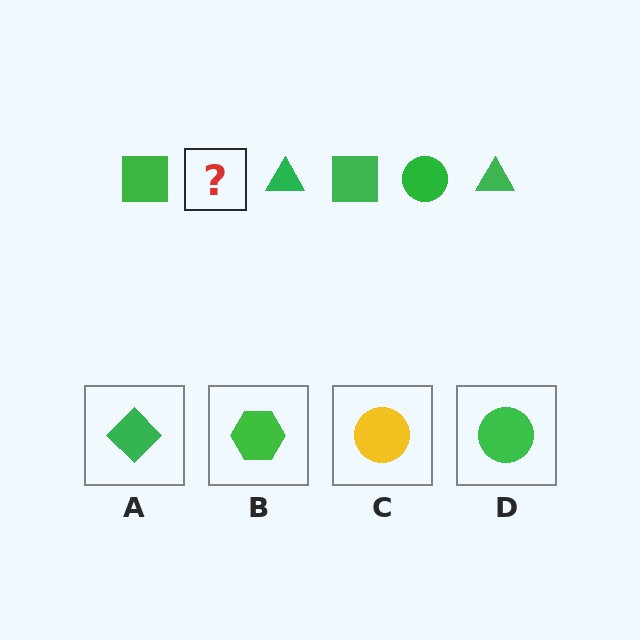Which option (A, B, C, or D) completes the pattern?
D.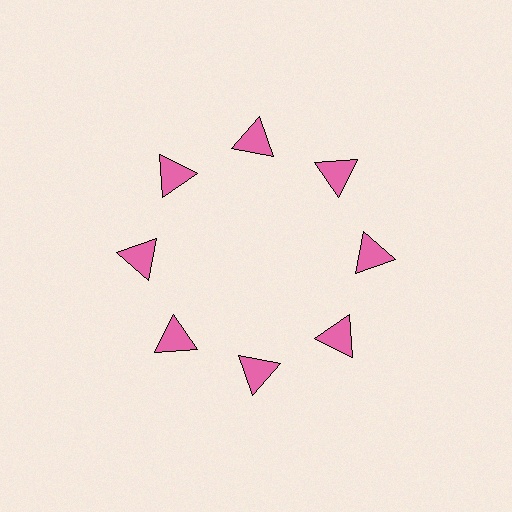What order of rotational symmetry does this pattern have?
This pattern has 8-fold rotational symmetry.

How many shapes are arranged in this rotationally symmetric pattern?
There are 8 shapes, arranged in 8 groups of 1.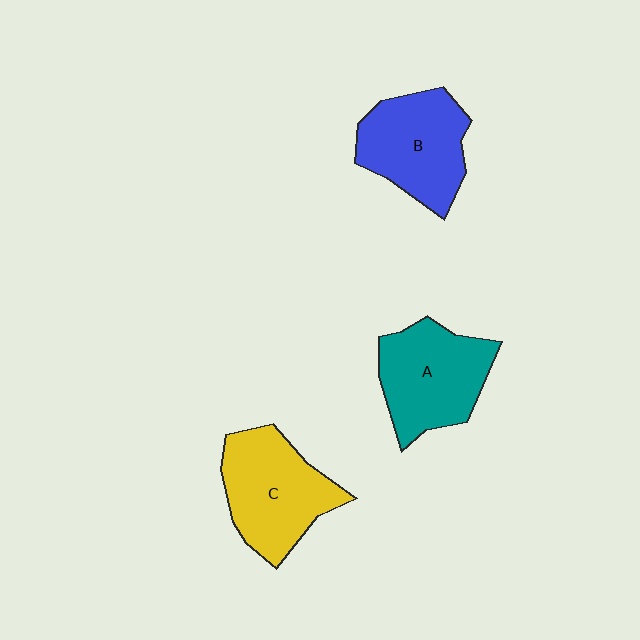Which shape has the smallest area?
Shape B (blue).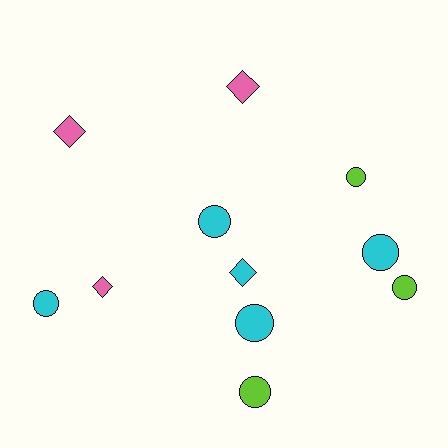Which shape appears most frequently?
Circle, with 7 objects.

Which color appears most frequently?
Cyan, with 5 objects.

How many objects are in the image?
There are 11 objects.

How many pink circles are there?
There are no pink circles.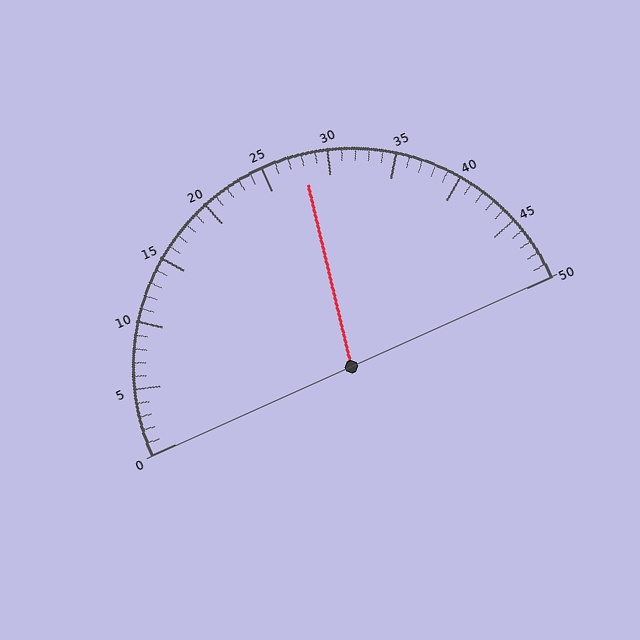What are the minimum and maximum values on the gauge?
The gauge ranges from 0 to 50.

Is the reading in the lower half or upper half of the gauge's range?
The reading is in the upper half of the range (0 to 50).